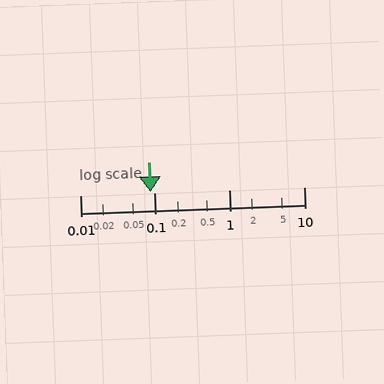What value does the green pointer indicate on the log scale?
The pointer indicates approximately 0.089.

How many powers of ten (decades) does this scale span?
The scale spans 3 decades, from 0.01 to 10.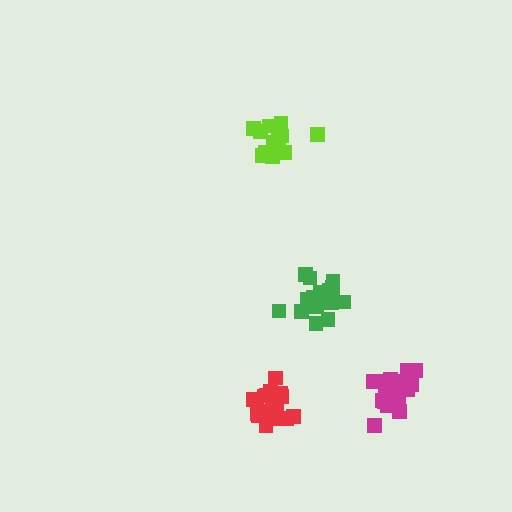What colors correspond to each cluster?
The clusters are colored: red, green, lime, magenta.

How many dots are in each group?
Group 1: 17 dots, Group 2: 18 dots, Group 3: 17 dots, Group 4: 20 dots (72 total).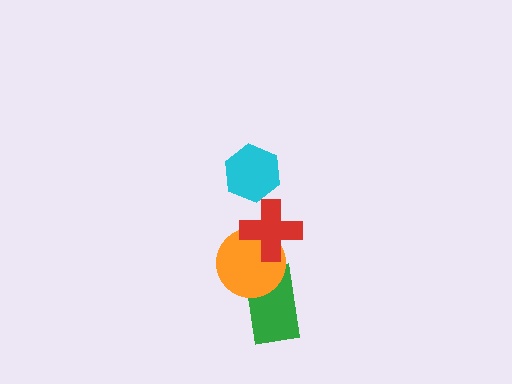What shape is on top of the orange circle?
The red cross is on top of the orange circle.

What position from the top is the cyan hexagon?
The cyan hexagon is 1st from the top.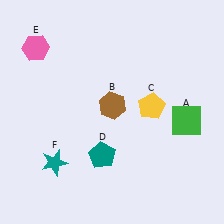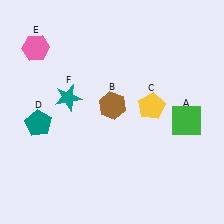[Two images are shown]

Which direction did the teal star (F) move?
The teal star (F) moved up.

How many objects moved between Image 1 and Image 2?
2 objects moved between the two images.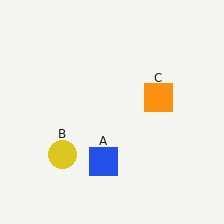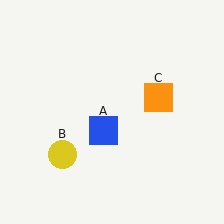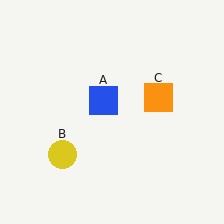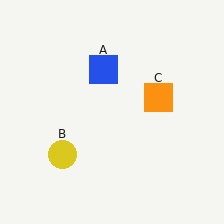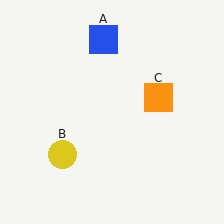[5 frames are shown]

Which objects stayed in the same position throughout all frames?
Yellow circle (object B) and orange square (object C) remained stationary.